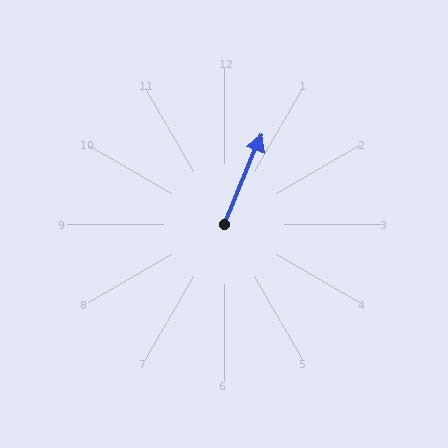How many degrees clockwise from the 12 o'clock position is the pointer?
Approximately 23 degrees.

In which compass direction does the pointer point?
Northeast.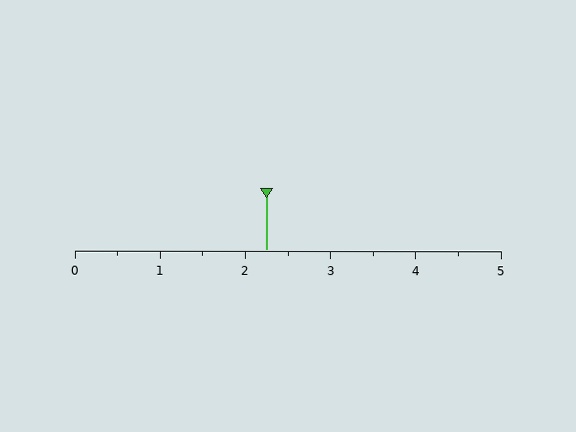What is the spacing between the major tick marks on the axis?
The major ticks are spaced 1 apart.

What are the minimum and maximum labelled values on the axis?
The axis runs from 0 to 5.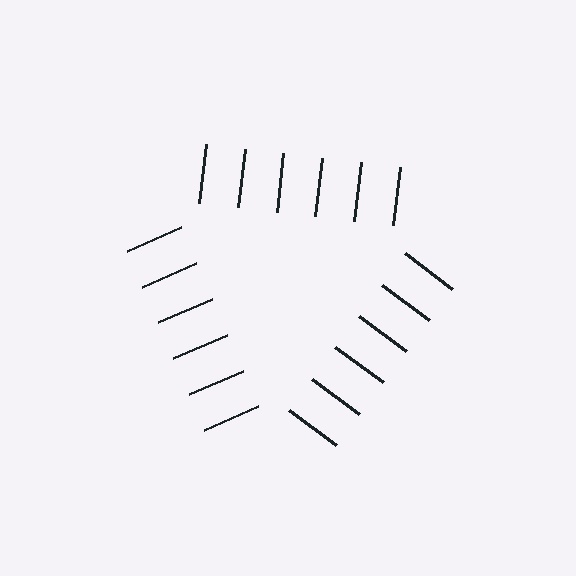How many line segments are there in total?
18 — 6 along each of the 3 edges.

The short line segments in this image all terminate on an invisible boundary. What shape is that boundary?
An illusory triangle — the line segments terminate on its edges but no continuous stroke is drawn.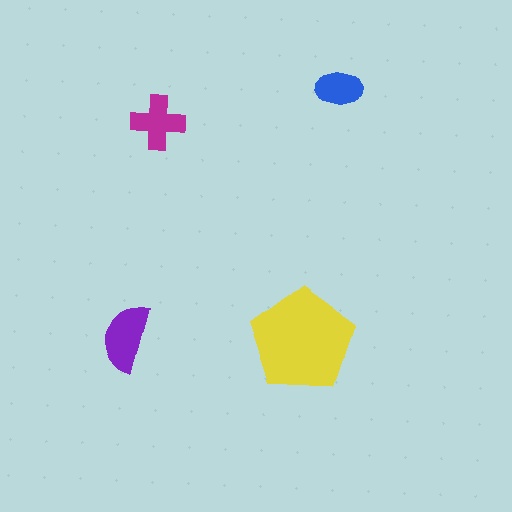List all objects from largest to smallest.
The yellow pentagon, the purple semicircle, the magenta cross, the blue ellipse.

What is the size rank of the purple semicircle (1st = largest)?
2nd.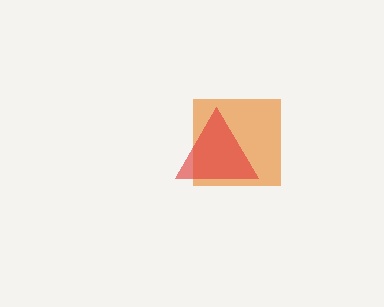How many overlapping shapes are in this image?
There are 2 overlapping shapes in the image.